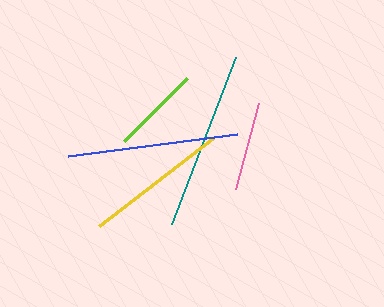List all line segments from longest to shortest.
From longest to shortest: teal, blue, yellow, pink, lime.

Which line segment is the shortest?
The lime line is the shortest at approximately 89 pixels.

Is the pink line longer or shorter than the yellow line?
The yellow line is longer than the pink line.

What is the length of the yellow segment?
The yellow segment is approximately 144 pixels long.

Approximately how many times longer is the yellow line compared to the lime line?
The yellow line is approximately 1.6 times the length of the lime line.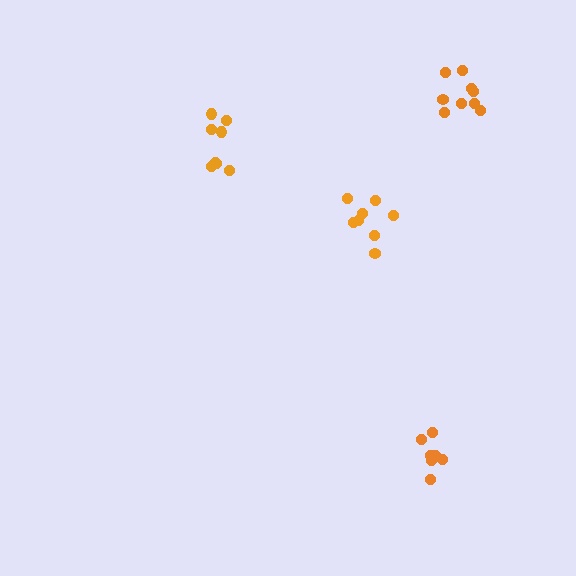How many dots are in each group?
Group 1: 8 dots, Group 2: 8 dots, Group 3: 7 dots, Group 4: 9 dots (32 total).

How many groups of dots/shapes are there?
There are 4 groups.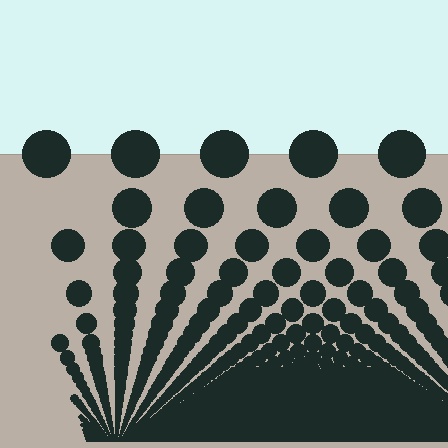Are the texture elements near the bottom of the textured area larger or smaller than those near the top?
Smaller. The gradient is inverted — elements near the bottom are smaller and denser.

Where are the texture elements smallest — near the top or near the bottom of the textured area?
Near the bottom.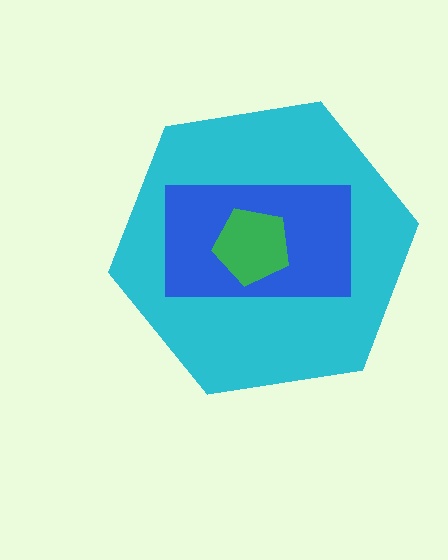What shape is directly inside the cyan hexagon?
The blue rectangle.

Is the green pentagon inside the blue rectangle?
Yes.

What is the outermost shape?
The cyan hexagon.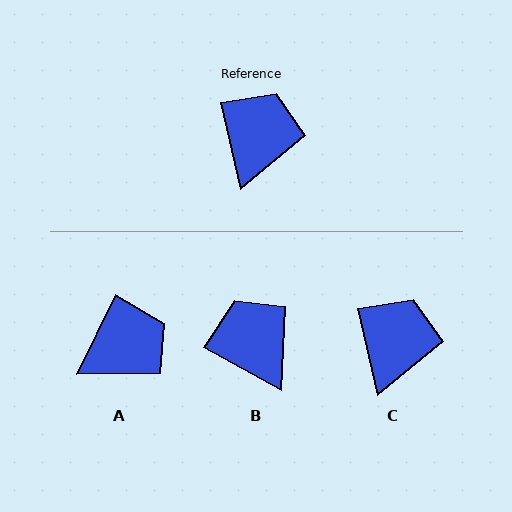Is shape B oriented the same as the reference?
No, it is off by about 48 degrees.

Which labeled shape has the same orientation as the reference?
C.